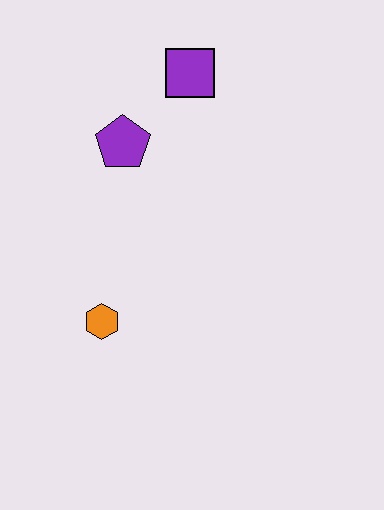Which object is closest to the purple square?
The purple pentagon is closest to the purple square.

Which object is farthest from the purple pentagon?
The orange hexagon is farthest from the purple pentagon.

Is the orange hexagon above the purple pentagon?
No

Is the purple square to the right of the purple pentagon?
Yes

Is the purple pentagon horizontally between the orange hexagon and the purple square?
Yes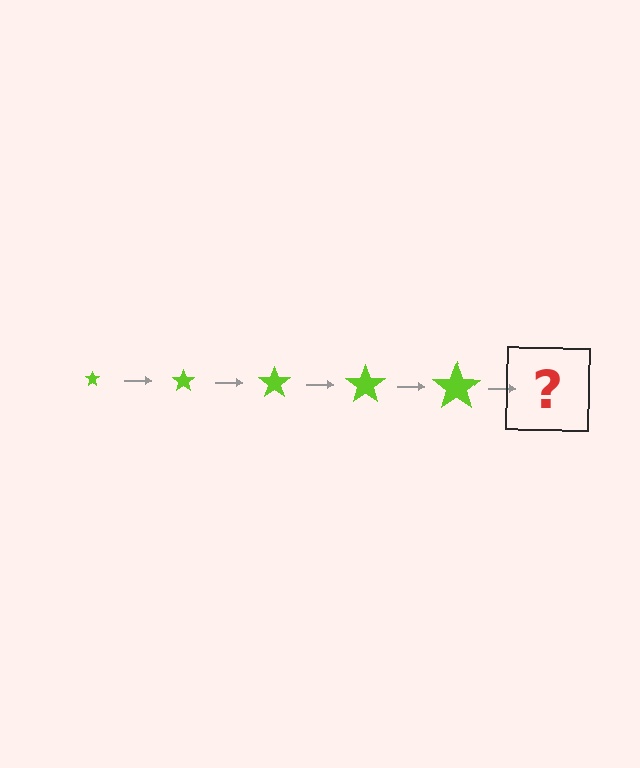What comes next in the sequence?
The next element should be a lime star, larger than the previous one.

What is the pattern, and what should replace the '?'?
The pattern is that the star gets progressively larger each step. The '?' should be a lime star, larger than the previous one.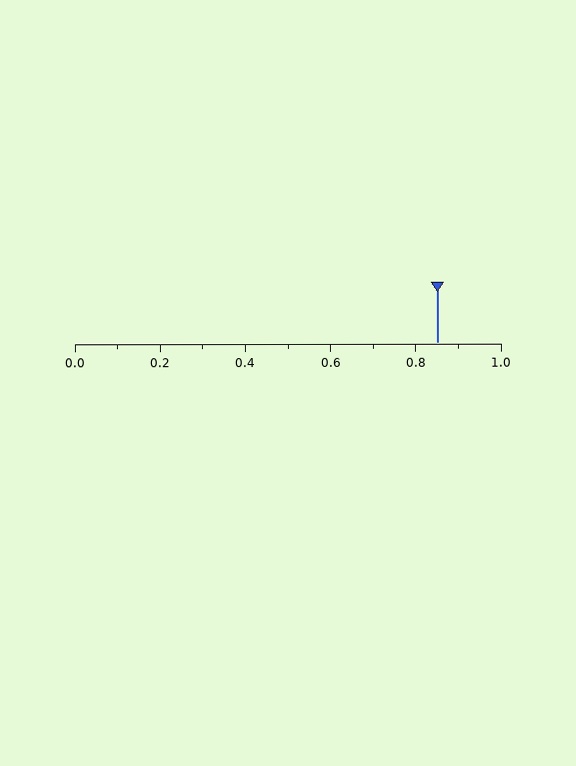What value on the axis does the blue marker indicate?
The marker indicates approximately 0.85.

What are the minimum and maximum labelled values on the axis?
The axis runs from 0.0 to 1.0.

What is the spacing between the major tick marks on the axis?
The major ticks are spaced 0.2 apart.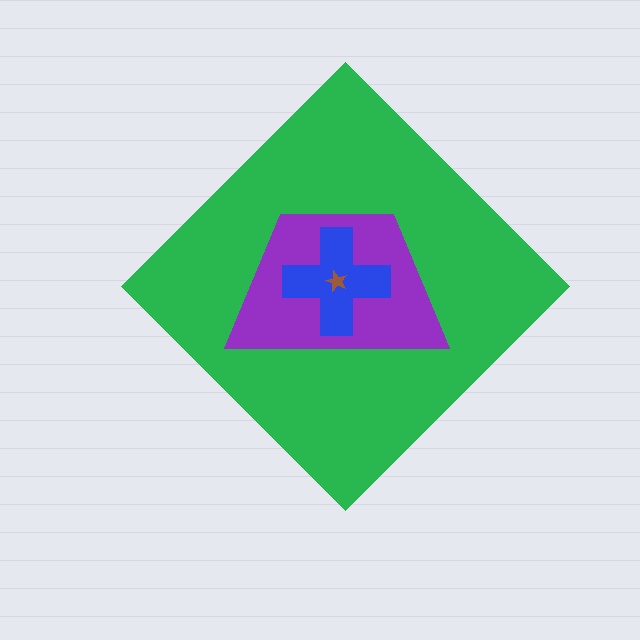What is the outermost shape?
The green diamond.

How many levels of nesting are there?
4.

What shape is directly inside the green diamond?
The purple trapezoid.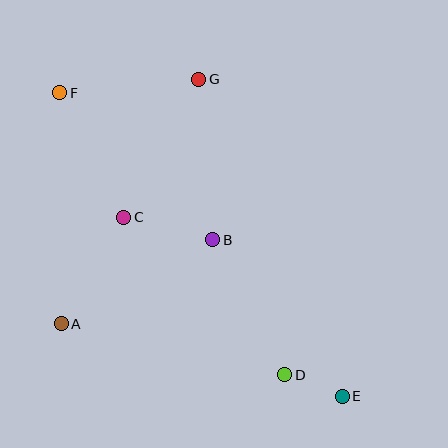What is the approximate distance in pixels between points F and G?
The distance between F and G is approximately 140 pixels.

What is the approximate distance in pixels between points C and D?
The distance between C and D is approximately 225 pixels.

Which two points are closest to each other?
Points D and E are closest to each other.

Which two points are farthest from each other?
Points E and F are farthest from each other.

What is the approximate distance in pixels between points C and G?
The distance between C and G is approximately 157 pixels.